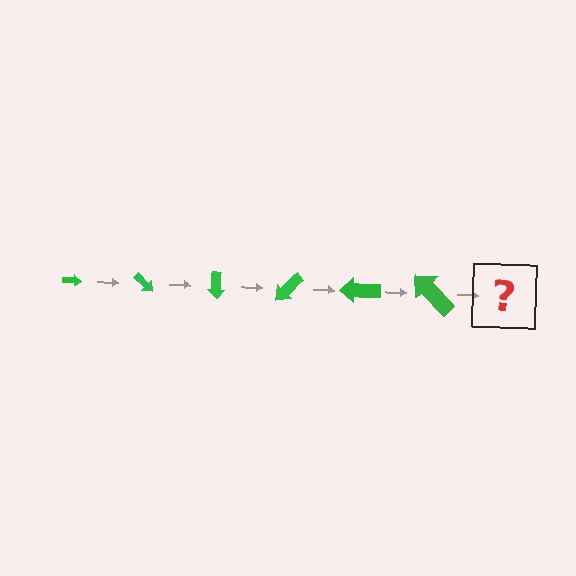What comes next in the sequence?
The next element should be an arrow, larger than the previous one and rotated 270 degrees from the start.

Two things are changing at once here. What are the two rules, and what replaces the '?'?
The two rules are that the arrow grows larger each step and it rotates 45 degrees each step. The '?' should be an arrow, larger than the previous one and rotated 270 degrees from the start.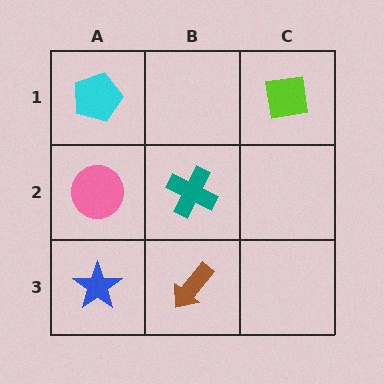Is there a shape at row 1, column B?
No, that cell is empty.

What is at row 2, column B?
A teal cross.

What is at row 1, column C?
A lime square.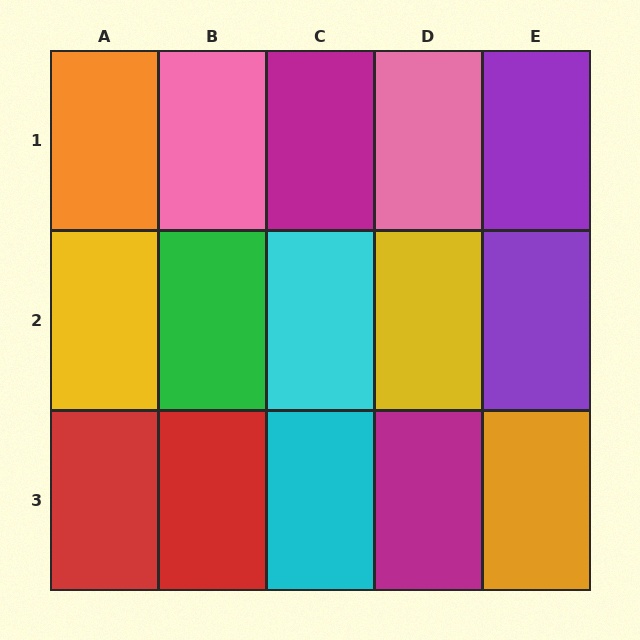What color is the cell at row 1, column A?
Orange.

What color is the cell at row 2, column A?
Yellow.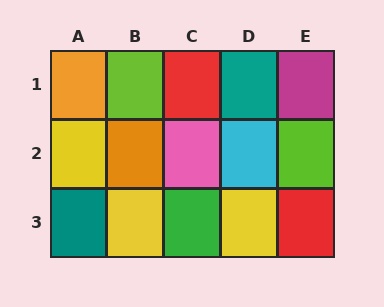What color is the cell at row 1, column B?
Lime.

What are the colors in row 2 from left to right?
Yellow, orange, pink, cyan, lime.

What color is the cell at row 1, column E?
Magenta.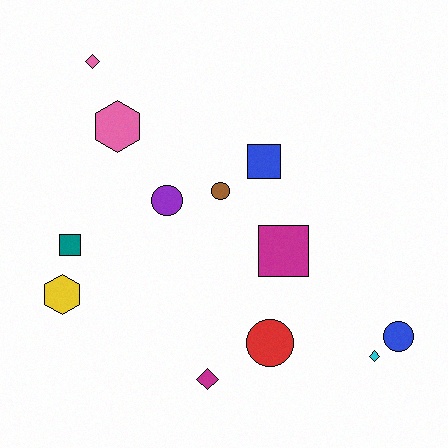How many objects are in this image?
There are 12 objects.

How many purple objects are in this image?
There is 1 purple object.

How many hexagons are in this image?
There are 2 hexagons.